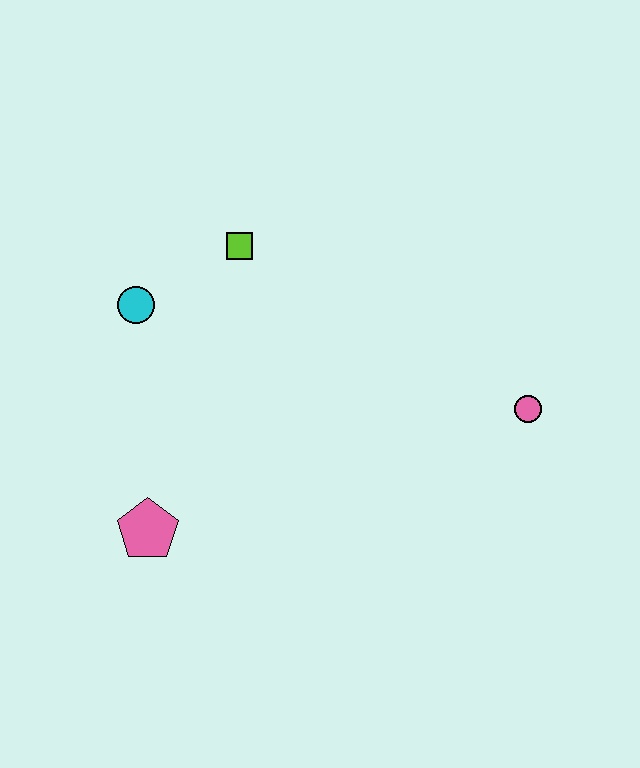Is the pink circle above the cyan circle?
No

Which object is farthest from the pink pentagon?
The pink circle is farthest from the pink pentagon.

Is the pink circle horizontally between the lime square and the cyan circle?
No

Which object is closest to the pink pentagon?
The cyan circle is closest to the pink pentagon.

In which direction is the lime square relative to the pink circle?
The lime square is to the left of the pink circle.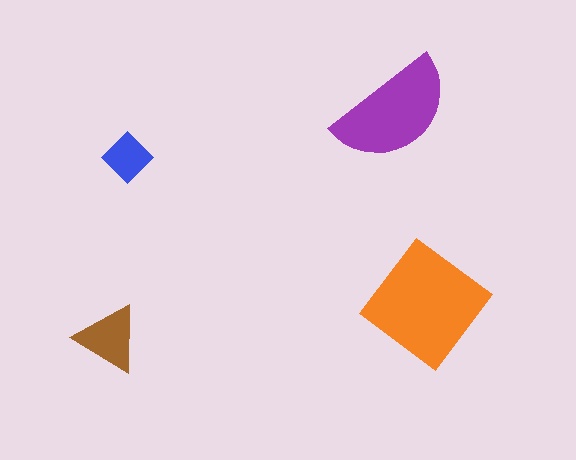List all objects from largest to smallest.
The orange diamond, the purple semicircle, the brown triangle, the blue diamond.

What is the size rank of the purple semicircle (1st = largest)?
2nd.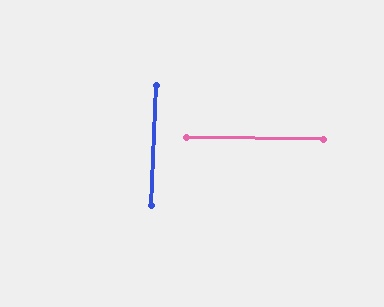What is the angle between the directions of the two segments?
Approximately 89 degrees.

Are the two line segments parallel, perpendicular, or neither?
Perpendicular — they meet at approximately 89°.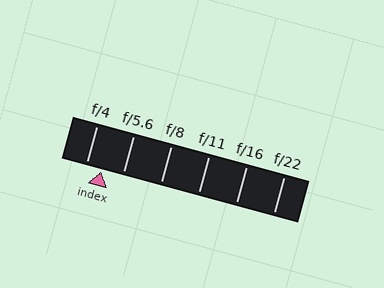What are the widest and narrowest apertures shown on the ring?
The widest aperture shown is f/4 and the narrowest is f/22.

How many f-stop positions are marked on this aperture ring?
There are 6 f-stop positions marked.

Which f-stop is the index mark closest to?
The index mark is closest to f/4.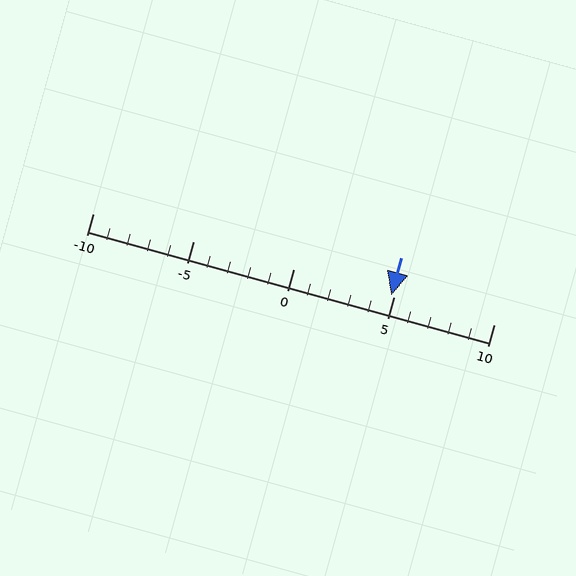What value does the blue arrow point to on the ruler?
The blue arrow points to approximately 5.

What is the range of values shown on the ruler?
The ruler shows values from -10 to 10.